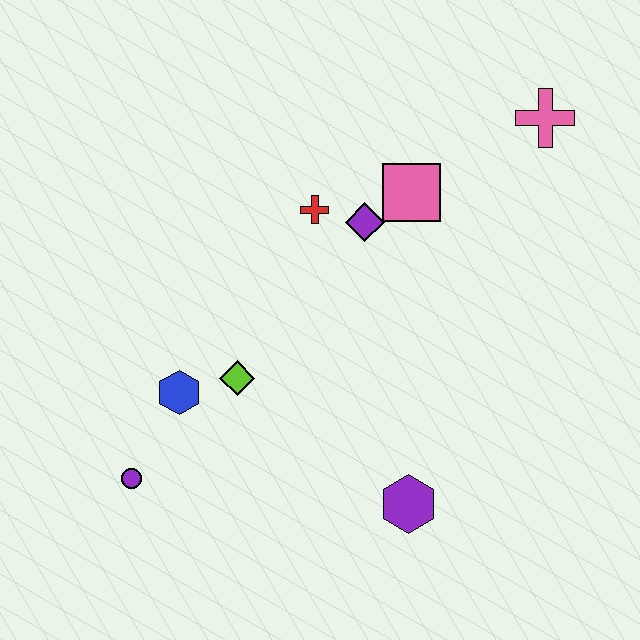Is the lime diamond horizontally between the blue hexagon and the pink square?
Yes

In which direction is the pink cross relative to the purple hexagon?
The pink cross is above the purple hexagon.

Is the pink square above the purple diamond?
Yes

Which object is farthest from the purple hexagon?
The pink cross is farthest from the purple hexagon.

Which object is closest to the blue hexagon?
The lime diamond is closest to the blue hexagon.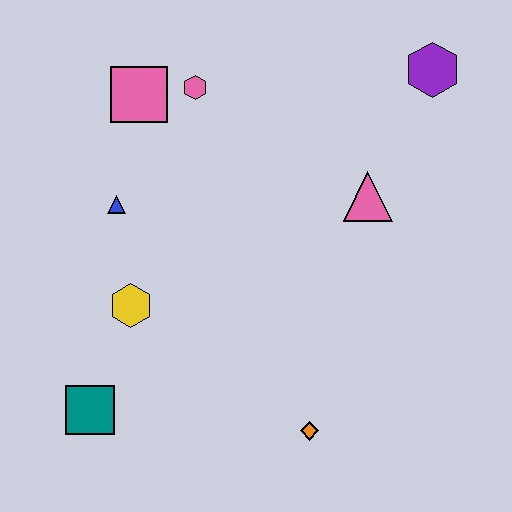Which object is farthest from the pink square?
The orange diamond is farthest from the pink square.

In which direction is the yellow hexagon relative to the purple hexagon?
The yellow hexagon is to the left of the purple hexagon.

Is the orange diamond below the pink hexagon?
Yes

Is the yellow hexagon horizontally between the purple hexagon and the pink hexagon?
No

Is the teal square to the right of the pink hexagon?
No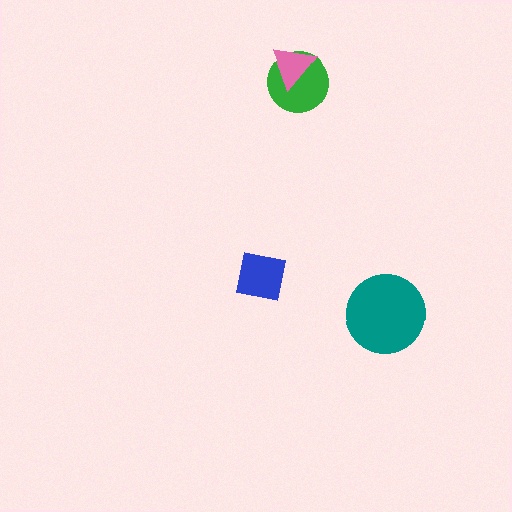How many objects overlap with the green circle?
1 object overlaps with the green circle.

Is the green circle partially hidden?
Yes, it is partially covered by another shape.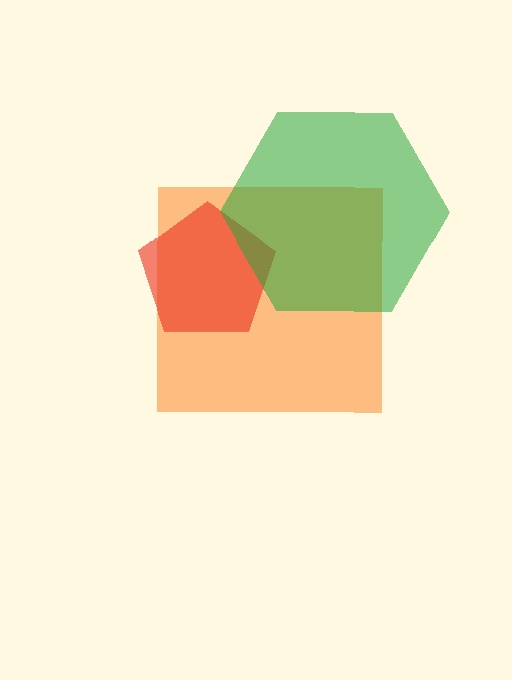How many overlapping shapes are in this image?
There are 3 overlapping shapes in the image.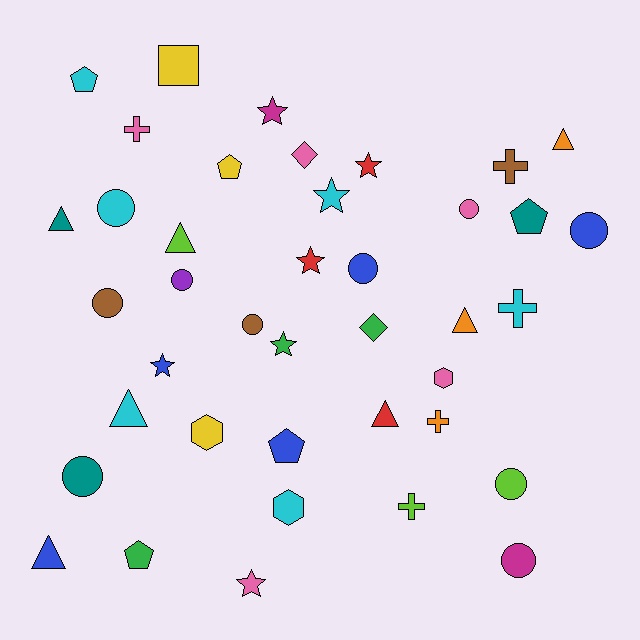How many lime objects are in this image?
There are 3 lime objects.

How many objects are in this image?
There are 40 objects.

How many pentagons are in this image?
There are 5 pentagons.